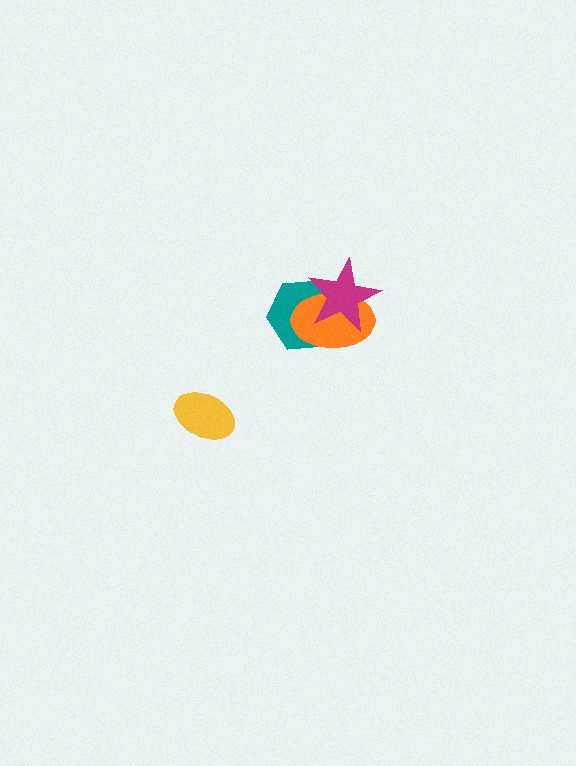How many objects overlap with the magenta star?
2 objects overlap with the magenta star.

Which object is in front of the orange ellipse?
The magenta star is in front of the orange ellipse.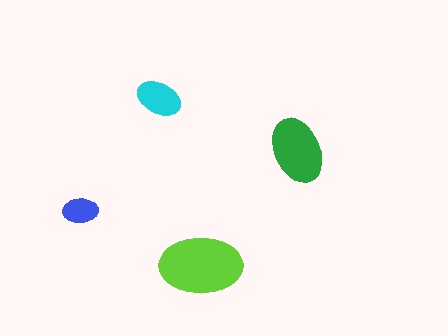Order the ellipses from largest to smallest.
the lime one, the green one, the cyan one, the blue one.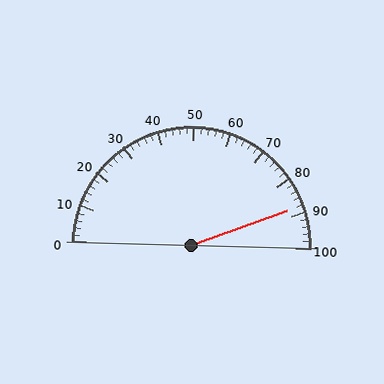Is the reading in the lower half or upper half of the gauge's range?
The reading is in the upper half of the range (0 to 100).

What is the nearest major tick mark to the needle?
The nearest major tick mark is 90.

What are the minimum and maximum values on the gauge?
The gauge ranges from 0 to 100.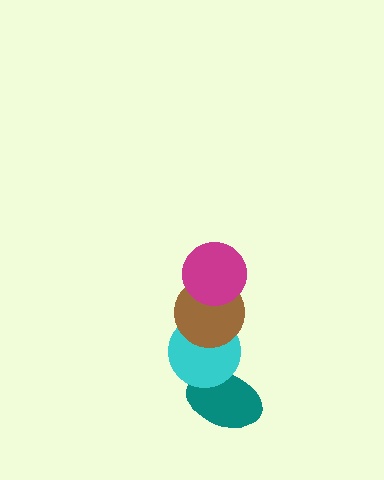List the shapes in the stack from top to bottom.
From top to bottom: the magenta circle, the brown circle, the cyan circle, the teal ellipse.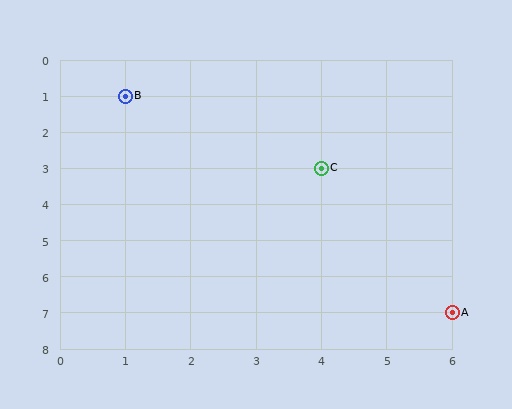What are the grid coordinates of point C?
Point C is at grid coordinates (4, 3).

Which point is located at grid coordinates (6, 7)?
Point A is at (6, 7).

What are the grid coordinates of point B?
Point B is at grid coordinates (1, 1).